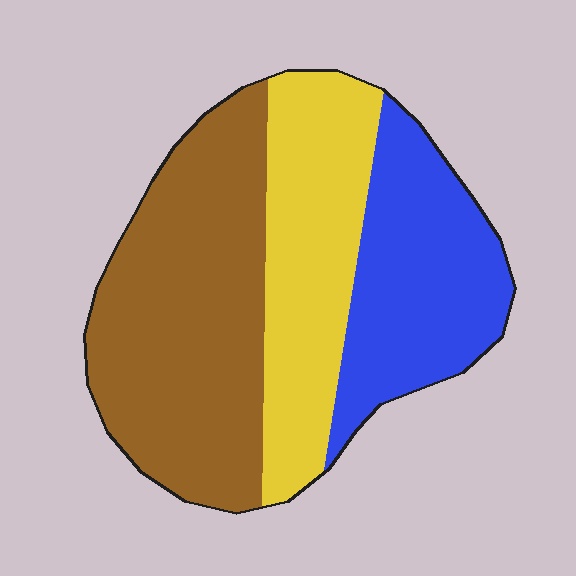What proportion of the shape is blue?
Blue covers around 30% of the shape.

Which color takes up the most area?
Brown, at roughly 45%.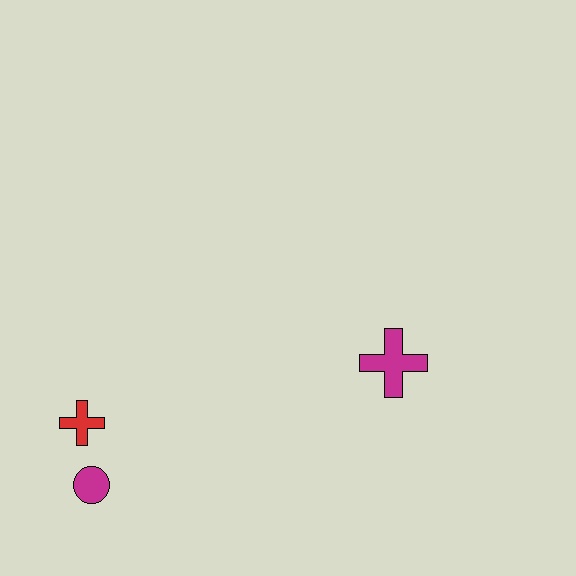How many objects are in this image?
There are 3 objects.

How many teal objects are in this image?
There are no teal objects.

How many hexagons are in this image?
There are no hexagons.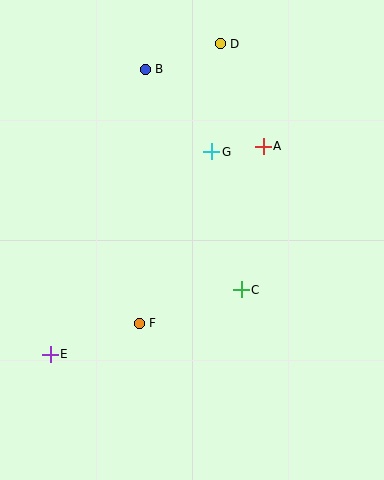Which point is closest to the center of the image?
Point C at (241, 290) is closest to the center.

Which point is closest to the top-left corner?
Point B is closest to the top-left corner.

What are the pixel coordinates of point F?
Point F is at (139, 323).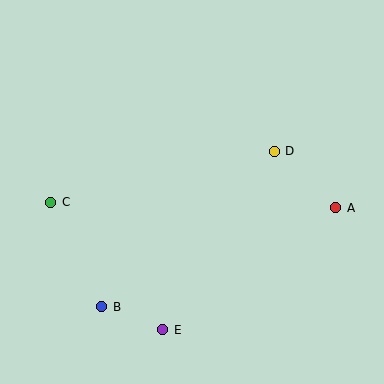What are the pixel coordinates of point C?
Point C is at (51, 202).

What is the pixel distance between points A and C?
The distance between A and C is 285 pixels.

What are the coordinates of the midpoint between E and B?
The midpoint between E and B is at (132, 318).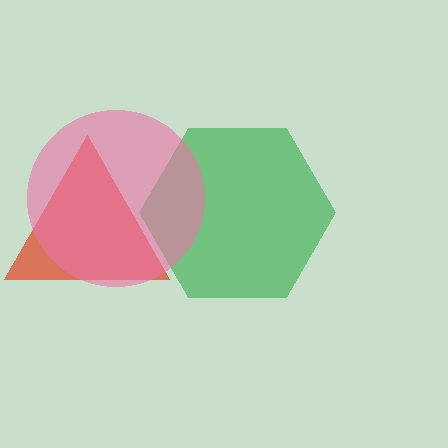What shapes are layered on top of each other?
The layered shapes are: a red triangle, a green hexagon, a pink circle.